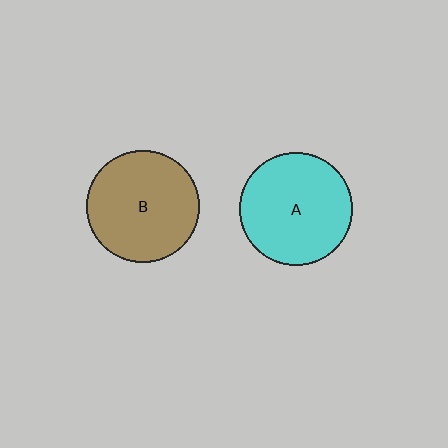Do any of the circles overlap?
No, none of the circles overlap.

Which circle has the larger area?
Circle A (cyan).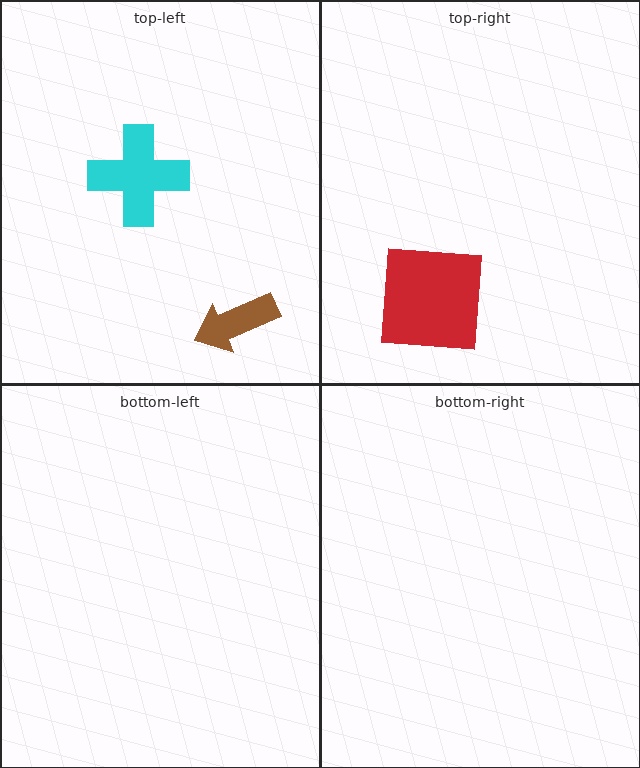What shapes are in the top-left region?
The brown arrow, the cyan cross.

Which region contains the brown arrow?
The top-left region.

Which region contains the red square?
The top-right region.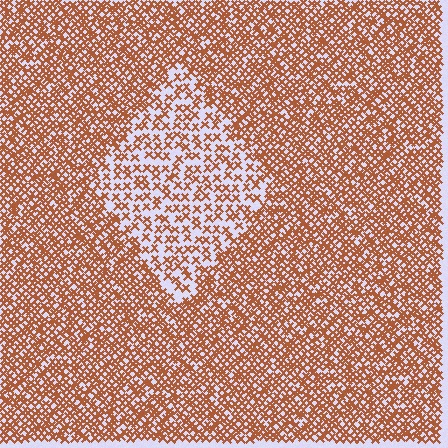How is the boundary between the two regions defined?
The boundary is defined by a change in element density (approximately 2.1x ratio). All elements are the same color, size, and shape.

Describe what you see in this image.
The image contains small brown elements arranged at two different densities. A diamond-shaped region is visible where the elements are less densely packed than the surrounding area.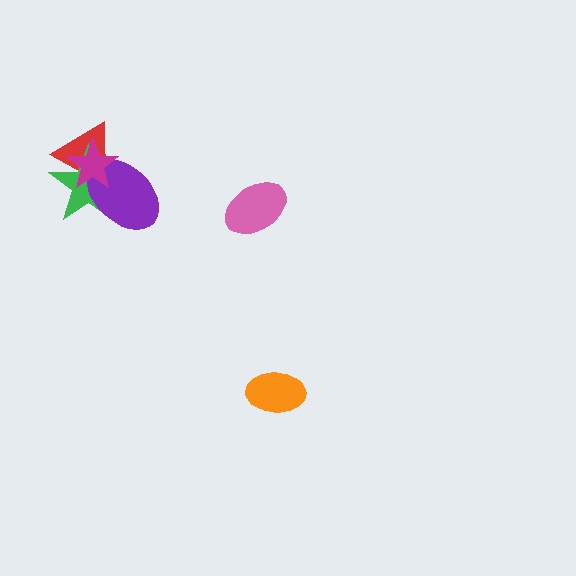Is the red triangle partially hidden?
Yes, it is partially covered by another shape.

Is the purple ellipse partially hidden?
Yes, it is partially covered by another shape.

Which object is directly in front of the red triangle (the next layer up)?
The green star is directly in front of the red triangle.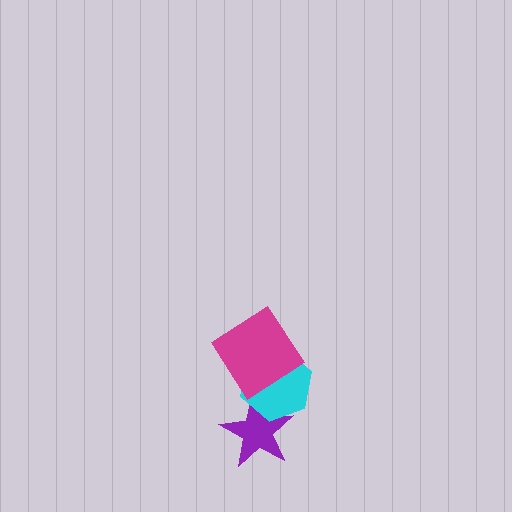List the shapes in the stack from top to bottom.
From top to bottom: the magenta diamond, the cyan hexagon, the purple star.